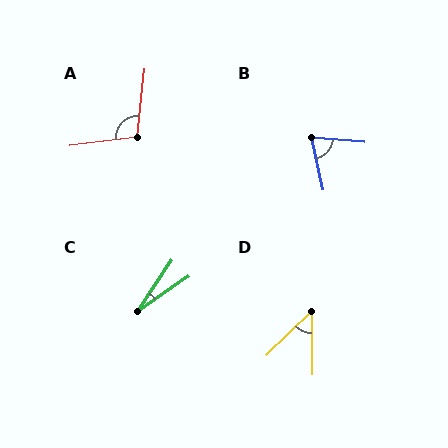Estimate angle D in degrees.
Approximately 46 degrees.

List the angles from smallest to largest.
C (22°), D (46°), B (73°), A (103°).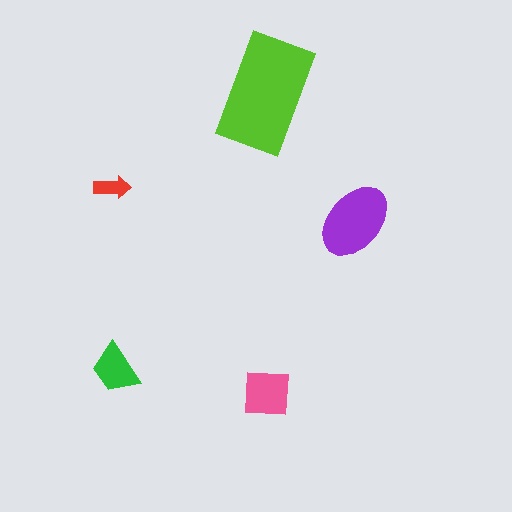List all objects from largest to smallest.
The lime rectangle, the purple ellipse, the pink square, the green trapezoid, the red arrow.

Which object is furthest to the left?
The red arrow is leftmost.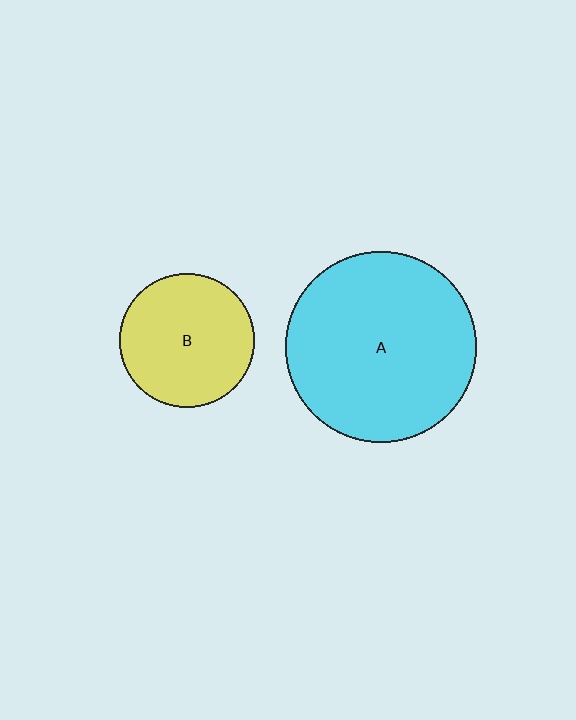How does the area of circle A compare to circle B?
Approximately 2.0 times.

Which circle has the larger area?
Circle A (cyan).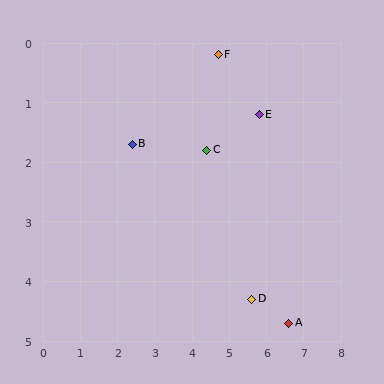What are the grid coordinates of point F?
Point F is at approximately (4.7, 0.2).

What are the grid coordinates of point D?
Point D is at approximately (5.6, 4.3).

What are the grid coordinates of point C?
Point C is at approximately (4.4, 1.8).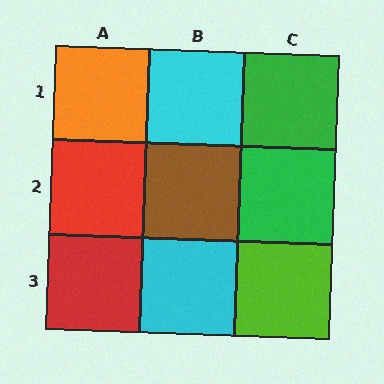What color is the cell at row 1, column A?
Orange.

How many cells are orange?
1 cell is orange.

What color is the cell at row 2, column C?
Green.